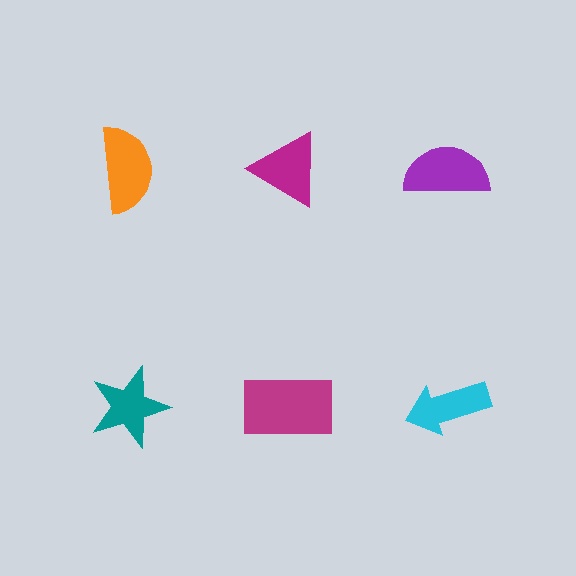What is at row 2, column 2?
A magenta rectangle.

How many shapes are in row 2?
3 shapes.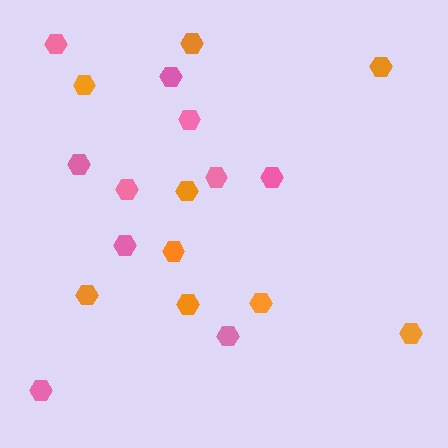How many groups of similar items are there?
There are 2 groups: one group of pink hexagons (10) and one group of orange hexagons (9).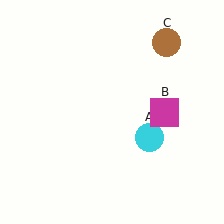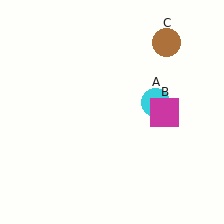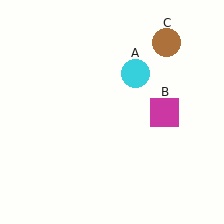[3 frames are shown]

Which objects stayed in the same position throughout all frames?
Magenta square (object B) and brown circle (object C) remained stationary.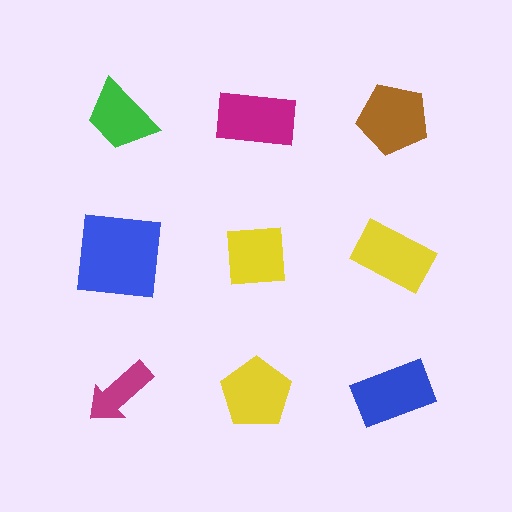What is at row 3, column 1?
A magenta arrow.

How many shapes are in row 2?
3 shapes.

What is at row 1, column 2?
A magenta rectangle.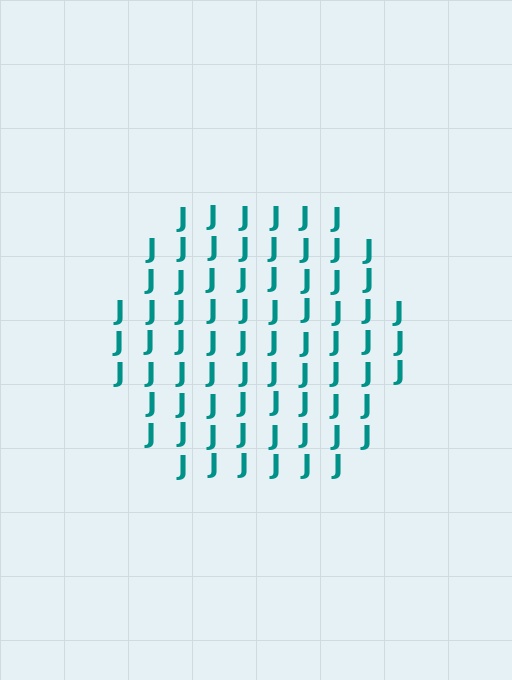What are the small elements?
The small elements are letter J's.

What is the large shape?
The large shape is a hexagon.